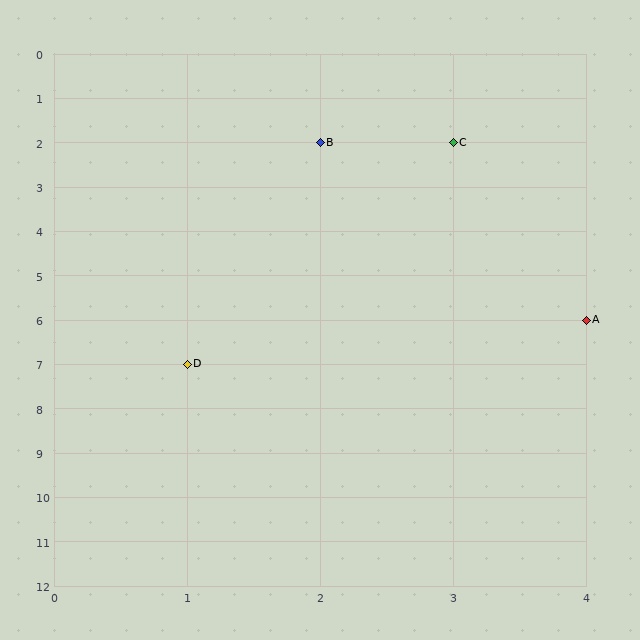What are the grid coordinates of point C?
Point C is at grid coordinates (3, 2).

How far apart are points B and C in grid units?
Points B and C are 1 column apart.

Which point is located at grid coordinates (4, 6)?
Point A is at (4, 6).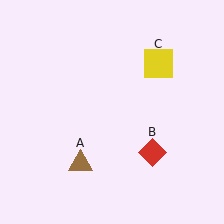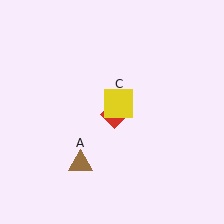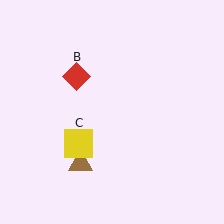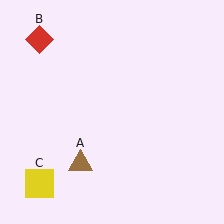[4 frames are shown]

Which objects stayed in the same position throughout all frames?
Brown triangle (object A) remained stationary.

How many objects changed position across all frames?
2 objects changed position: red diamond (object B), yellow square (object C).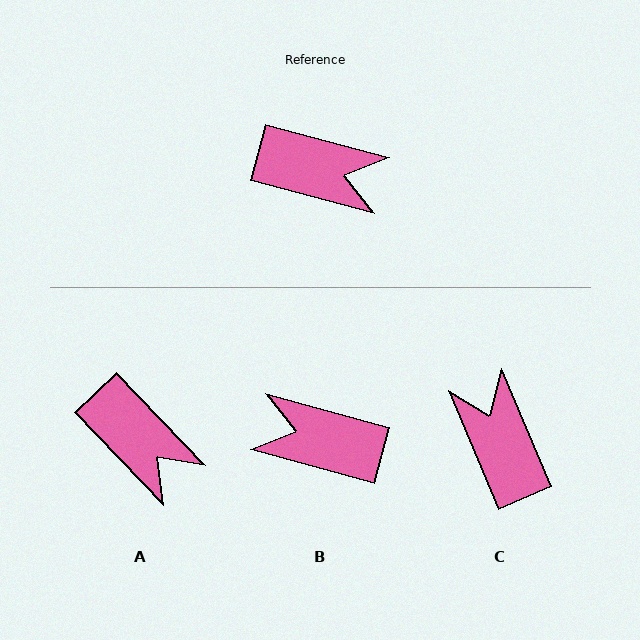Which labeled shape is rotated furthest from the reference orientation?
B, about 179 degrees away.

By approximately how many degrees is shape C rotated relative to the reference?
Approximately 128 degrees counter-clockwise.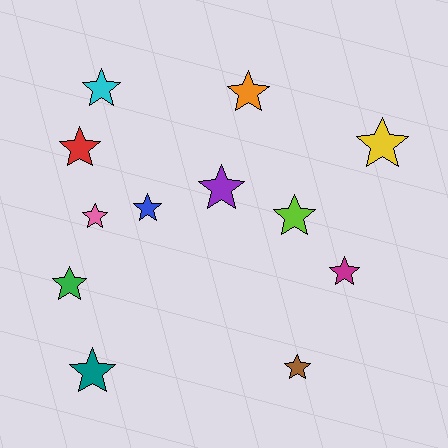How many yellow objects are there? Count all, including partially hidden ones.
There is 1 yellow object.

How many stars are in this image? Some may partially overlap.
There are 12 stars.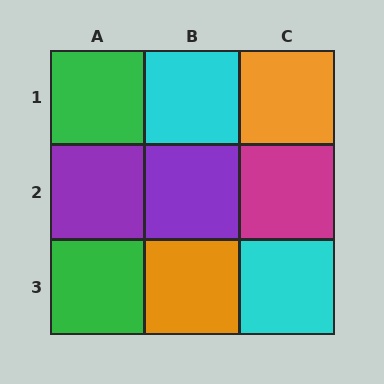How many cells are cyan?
2 cells are cyan.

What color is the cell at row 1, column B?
Cyan.